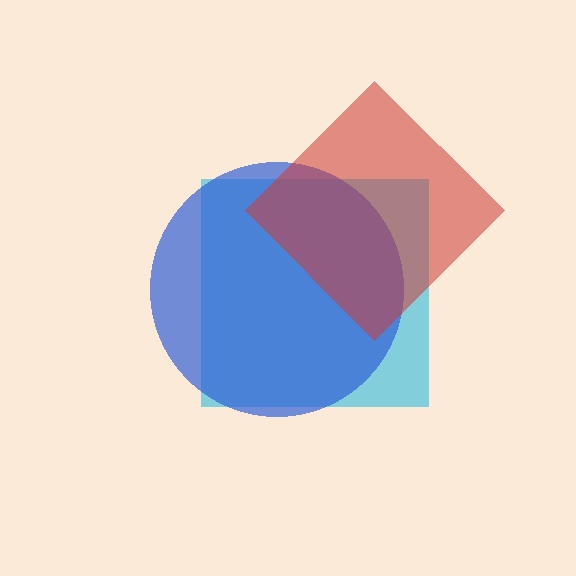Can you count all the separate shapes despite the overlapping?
Yes, there are 3 separate shapes.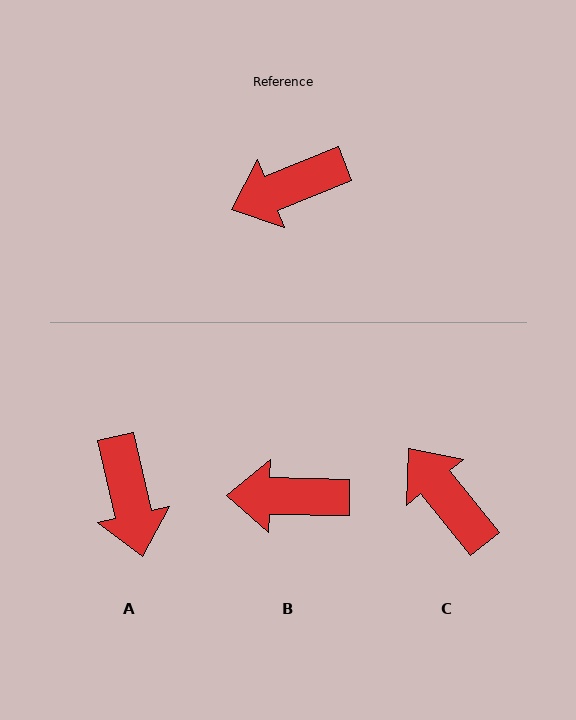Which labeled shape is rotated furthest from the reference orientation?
A, about 81 degrees away.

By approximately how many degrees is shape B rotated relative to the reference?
Approximately 23 degrees clockwise.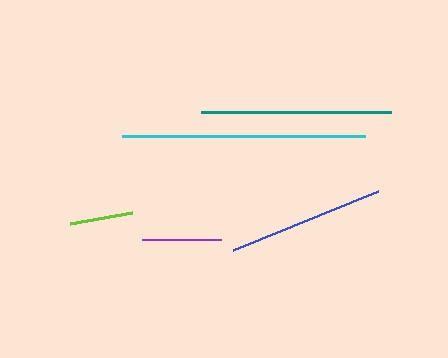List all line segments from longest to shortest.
From longest to shortest: cyan, teal, blue, purple, lime.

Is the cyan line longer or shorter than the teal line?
The cyan line is longer than the teal line.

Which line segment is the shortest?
The lime line is the shortest at approximately 62 pixels.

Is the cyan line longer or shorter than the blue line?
The cyan line is longer than the blue line.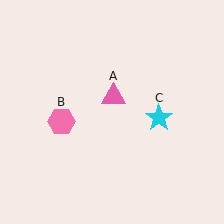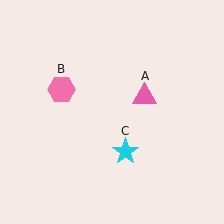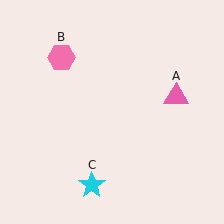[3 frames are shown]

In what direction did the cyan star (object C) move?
The cyan star (object C) moved down and to the left.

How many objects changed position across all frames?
3 objects changed position: pink triangle (object A), pink hexagon (object B), cyan star (object C).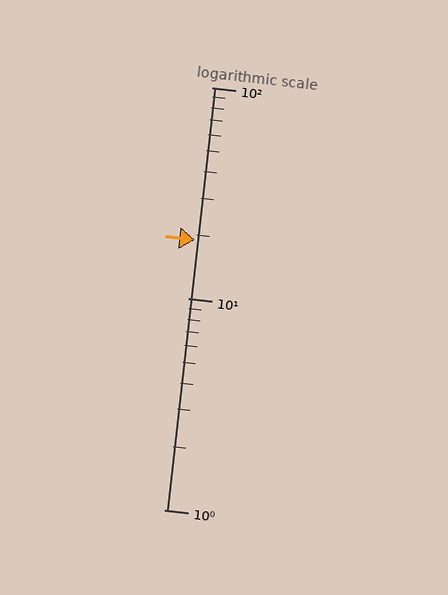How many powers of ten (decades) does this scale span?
The scale spans 2 decades, from 1 to 100.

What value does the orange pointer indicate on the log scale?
The pointer indicates approximately 19.